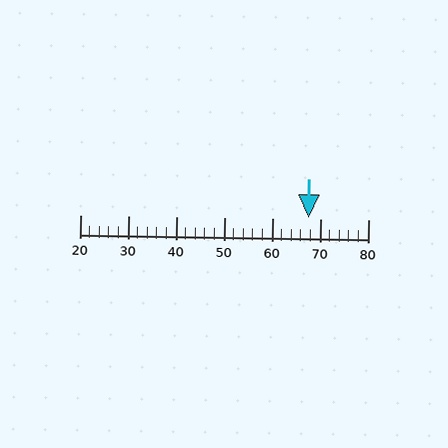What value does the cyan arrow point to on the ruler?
The cyan arrow points to approximately 68.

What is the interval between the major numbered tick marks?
The major tick marks are spaced 10 units apart.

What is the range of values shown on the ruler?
The ruler shows values from 20 to 80.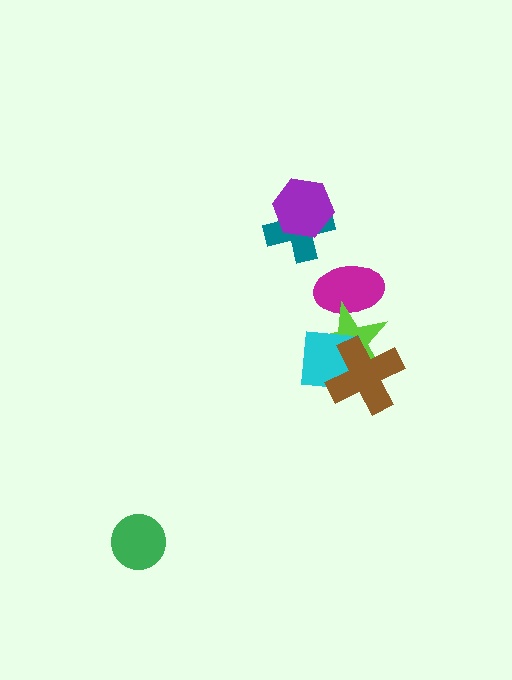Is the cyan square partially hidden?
Yes, it is partially covered by another shape.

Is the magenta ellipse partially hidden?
Yes, it is partially covered by another shape.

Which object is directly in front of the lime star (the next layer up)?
The cyan square is directly in front of the lime star.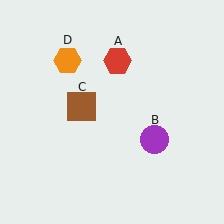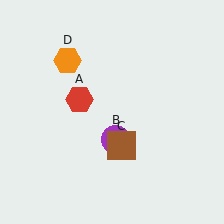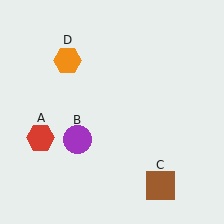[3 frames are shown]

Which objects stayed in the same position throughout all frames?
Orange hexagon (object D) remained stationary.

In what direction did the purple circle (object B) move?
The purple circle (object B) moved left.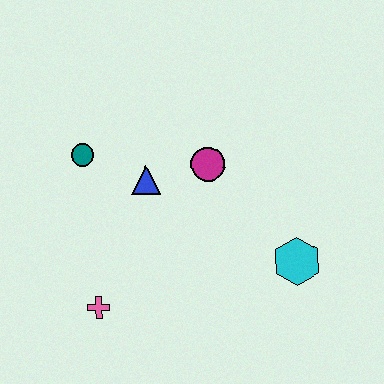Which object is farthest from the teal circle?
The cyan hexagon is farthest from the teal circle.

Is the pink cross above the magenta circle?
No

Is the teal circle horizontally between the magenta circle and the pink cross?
No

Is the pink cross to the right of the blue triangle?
No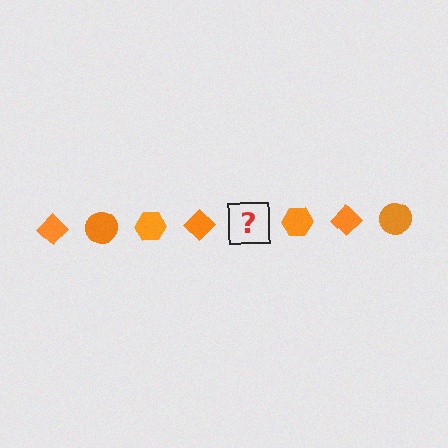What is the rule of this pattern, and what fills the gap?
The rule is that the pattern cycles through diamond, circle, hexagon shapes in orange. The gap should be filled with an orange circle.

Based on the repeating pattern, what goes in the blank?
The blank should be an orange circle.